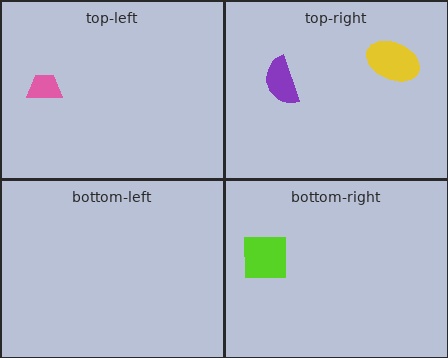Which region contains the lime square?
The bottom-right region.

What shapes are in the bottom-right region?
The lime square.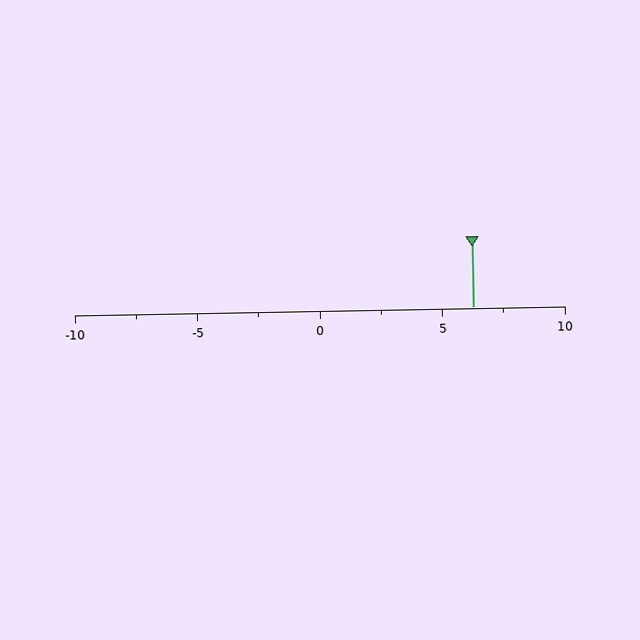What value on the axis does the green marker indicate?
The marker indicates approximately 6.2.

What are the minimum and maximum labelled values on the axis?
The axis runs from -10 to 10.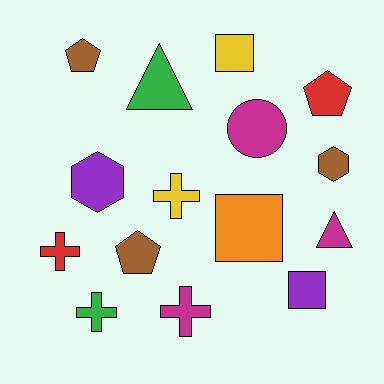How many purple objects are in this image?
There are 2 purple objects.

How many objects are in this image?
There are 15 objects.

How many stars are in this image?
There are no stars.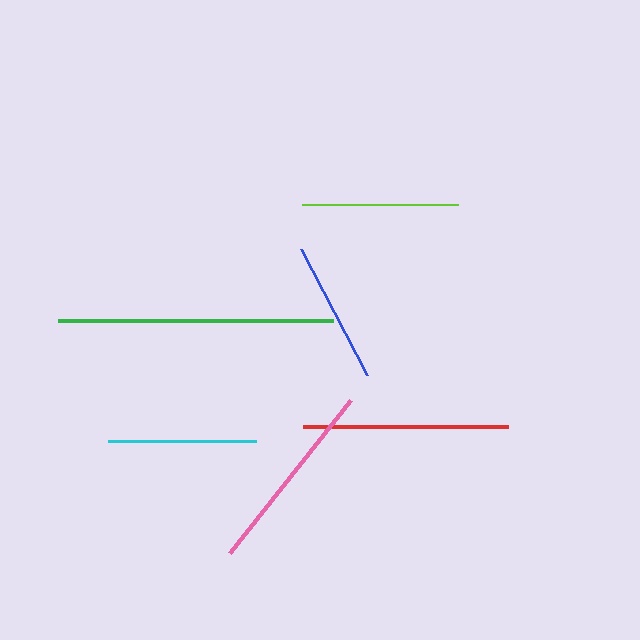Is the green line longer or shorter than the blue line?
The green line is longer than the blue line.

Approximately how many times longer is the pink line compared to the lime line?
The pink line is approximately 1.3 times the length of the lime line.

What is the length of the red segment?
The red segment is approximately 205 pixels long.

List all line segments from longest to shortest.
From longest to shortest: green, red, pink, lime, cyan, blue.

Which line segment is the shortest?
The blue line is the shortest at approximately 142 pixels.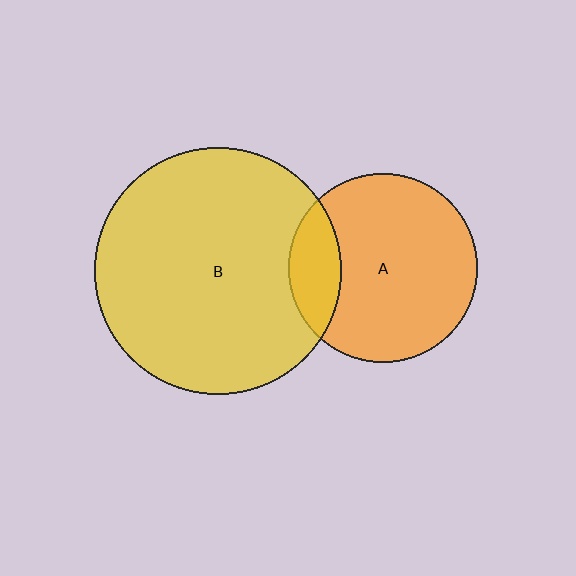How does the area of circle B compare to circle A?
Approximately 1.7 times.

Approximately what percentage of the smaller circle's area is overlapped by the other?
Approximately 20%.